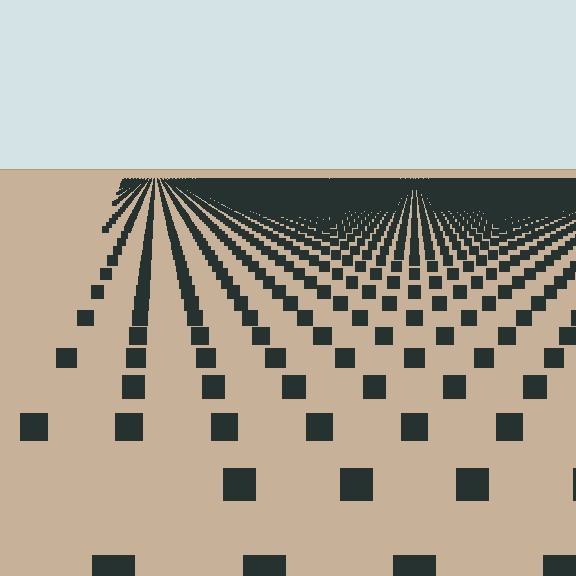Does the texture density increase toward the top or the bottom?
Density increases toward the top.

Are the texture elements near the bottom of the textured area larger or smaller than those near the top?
Larger. Near the bottom, elements are closer to the viewer and appear at a bigger on-screen size.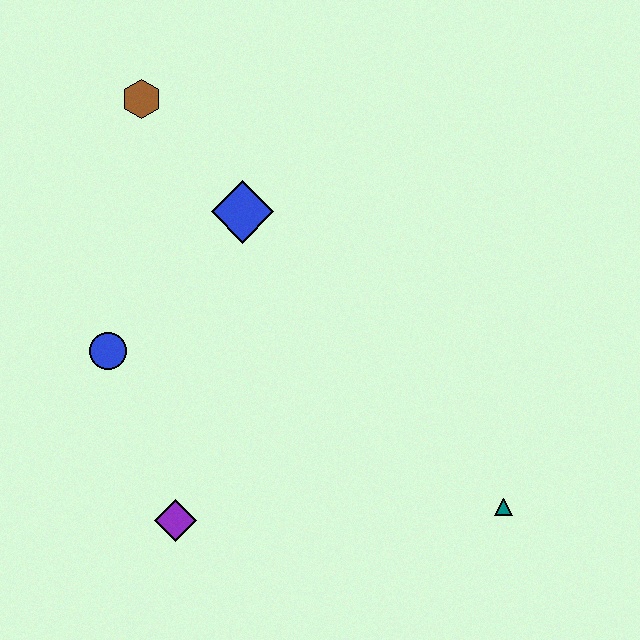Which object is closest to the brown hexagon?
The blue diamond is closest to the brown hexagon.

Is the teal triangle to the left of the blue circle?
No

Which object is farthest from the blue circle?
The teal triangle is farthest from the blue circle.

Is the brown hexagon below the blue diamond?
No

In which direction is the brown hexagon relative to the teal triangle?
The brown hexagon is above the teal triangle.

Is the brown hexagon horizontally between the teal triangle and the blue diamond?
No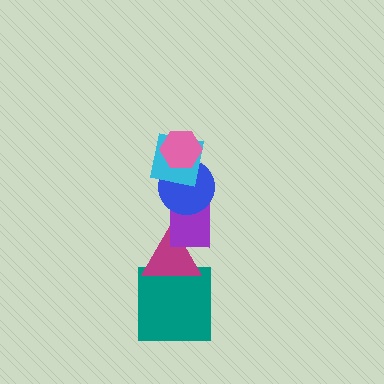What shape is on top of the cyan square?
The pink hexagon is on top of the cyan square.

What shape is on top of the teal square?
The magenta triangle is on top of the teal square.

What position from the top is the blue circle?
The blue circle is 3rd from the top.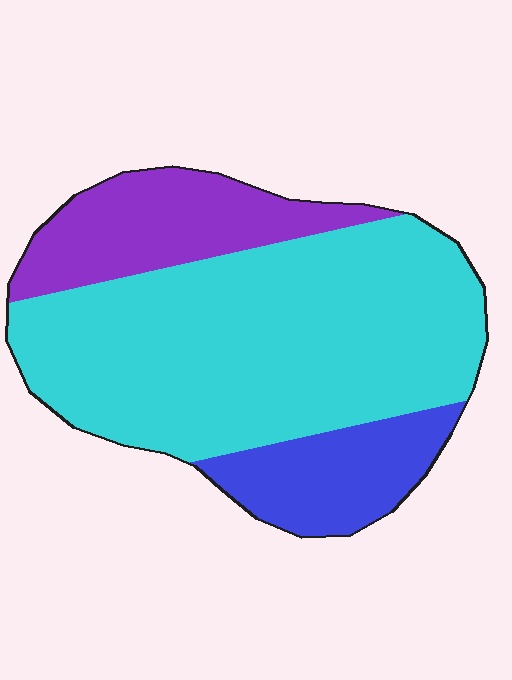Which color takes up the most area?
Cyan, at roughly 65%.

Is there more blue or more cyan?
Cyan.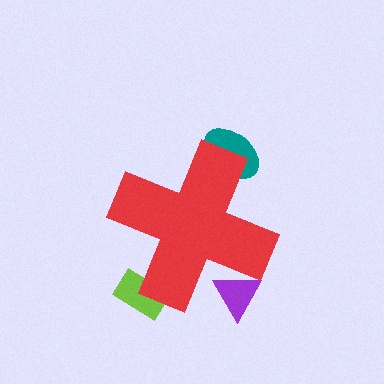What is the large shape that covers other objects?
A red cross.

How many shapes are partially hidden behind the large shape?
3 shapes are partially hidden.